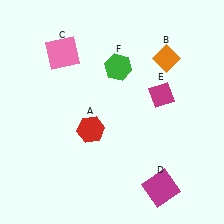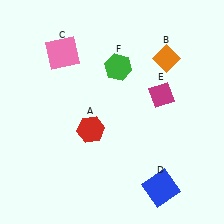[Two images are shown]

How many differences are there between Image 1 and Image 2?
There is 1 difference between the two images.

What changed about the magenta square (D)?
In Image 1, D is magenta. In Image 2, it changed to blue.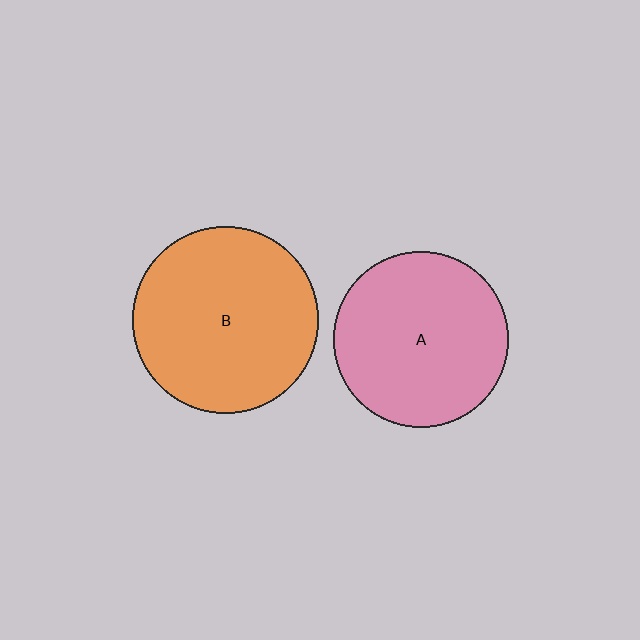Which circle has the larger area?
Circle B (orange).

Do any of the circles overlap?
No, none of the circles overlap.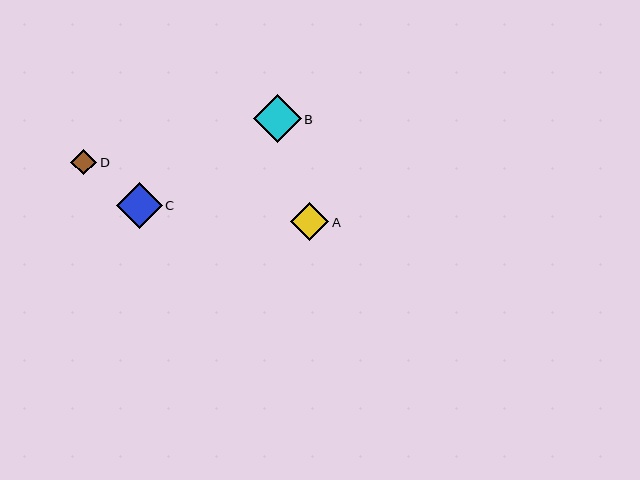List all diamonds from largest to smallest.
From largest to smallest: B, C, A, D.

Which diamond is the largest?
Diamond B is the largest with a size of approximately 48 pixels.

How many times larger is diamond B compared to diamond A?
Diamond B is approximately 1.3 times the size of diamond A.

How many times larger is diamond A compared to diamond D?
Diamond A is approximately 1.5 times the size of diamond D.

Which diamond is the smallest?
Diamond D is the smallest with a size of approximately 26 pixels.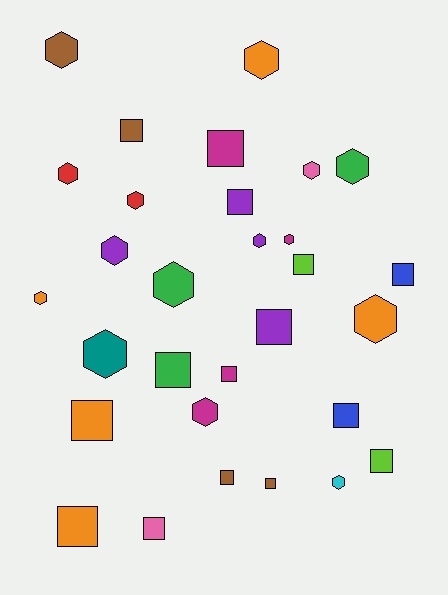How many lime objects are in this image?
There are 2 lime objects.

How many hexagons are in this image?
There are 15 hexagons.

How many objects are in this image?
There are 30 objects.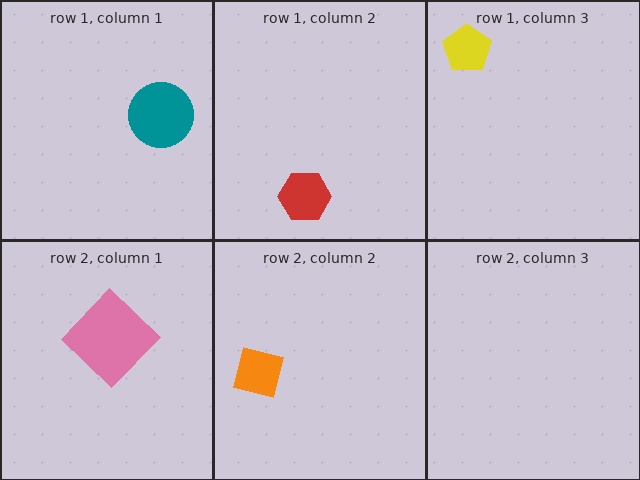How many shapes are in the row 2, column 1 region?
1.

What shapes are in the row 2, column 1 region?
The pink diamond.